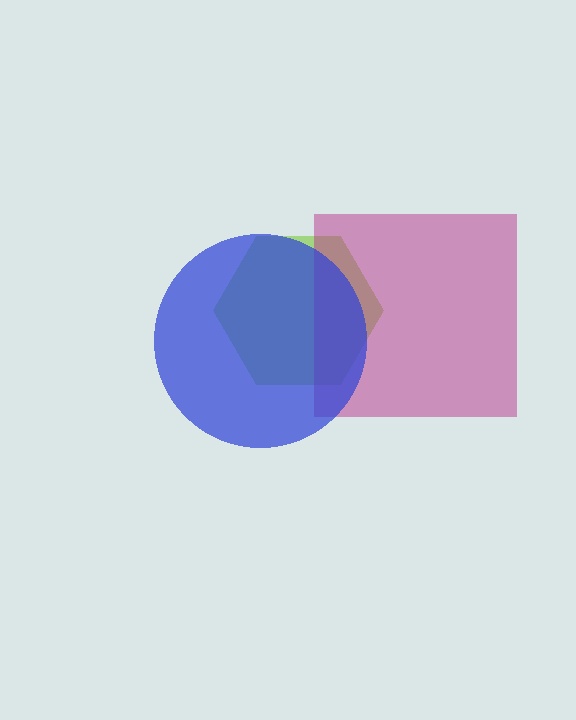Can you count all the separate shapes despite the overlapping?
Yes, there are 3 separate shapes.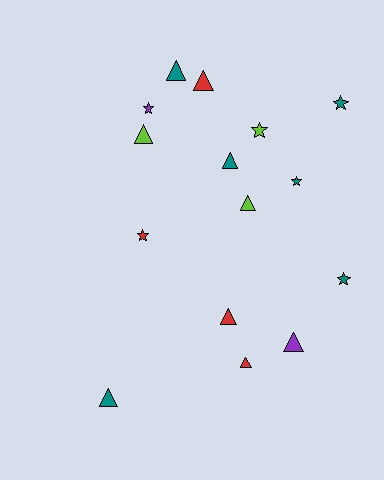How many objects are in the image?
There are 15 objects.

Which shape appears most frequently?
Triangle, with 9 objects.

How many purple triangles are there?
There is 1 purple triangle.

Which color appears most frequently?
Teal, with 6 objects.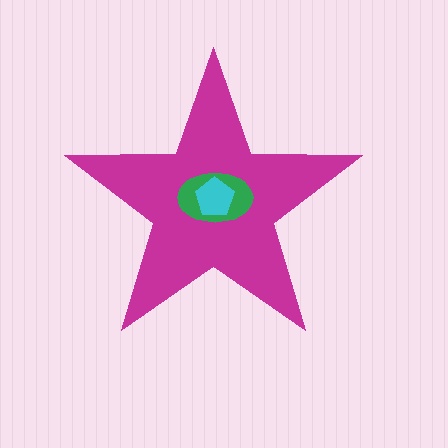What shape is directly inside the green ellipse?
The cyan pentagon.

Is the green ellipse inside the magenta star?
Yes.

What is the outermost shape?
The magenta star.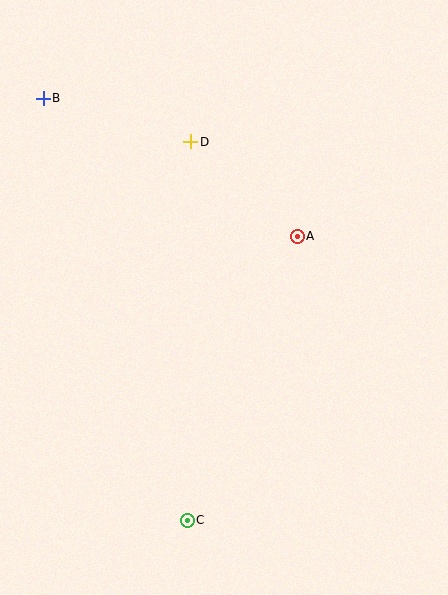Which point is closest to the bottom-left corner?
Point C is closest to the bottom-left corner.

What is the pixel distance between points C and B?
The distance between C and B is 446 pixels.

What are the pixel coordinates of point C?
Point C is at (187, 520).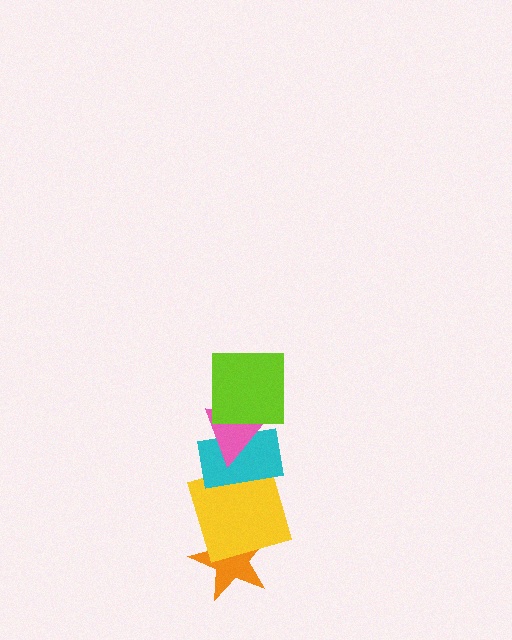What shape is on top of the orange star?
The yellow square is on top of the orange star.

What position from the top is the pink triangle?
The pink triangle is 2nd from the top.